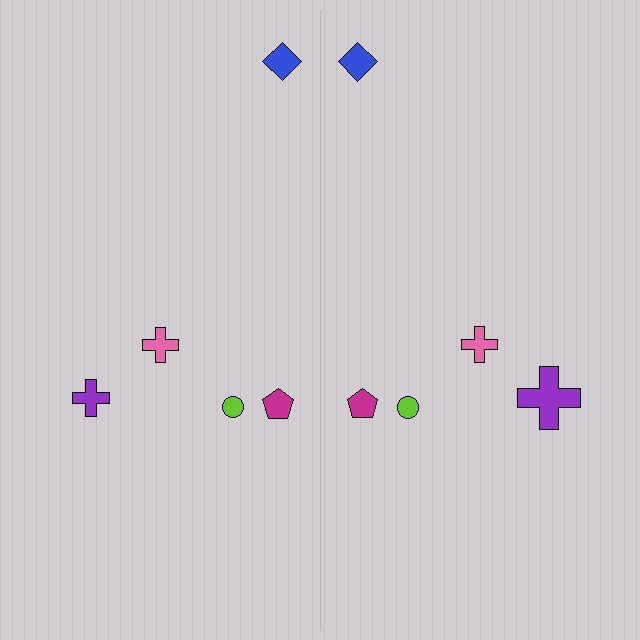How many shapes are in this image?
There are 10 shapes in this image.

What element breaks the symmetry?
The purple cross on the right side has a different size than its mirror counterpart.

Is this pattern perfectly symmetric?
No, the pattern is not perfectly symmetric. The purple cross on the right side has a different size than its mirror counterpart.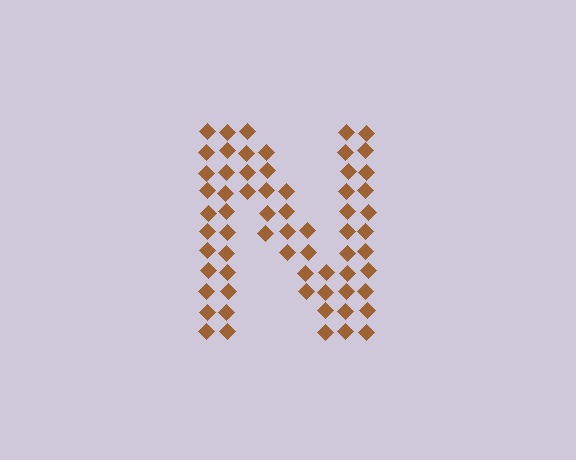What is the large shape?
The large shape is the letter N.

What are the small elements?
The small elements are diamonds.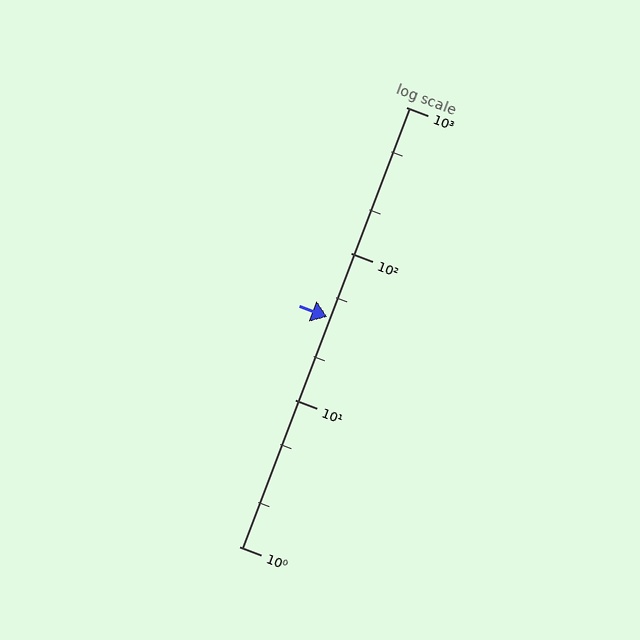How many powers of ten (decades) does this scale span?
The scale spans 3 decades, from 1 to 1000.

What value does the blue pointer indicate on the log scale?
The pointer indicates approximately 37.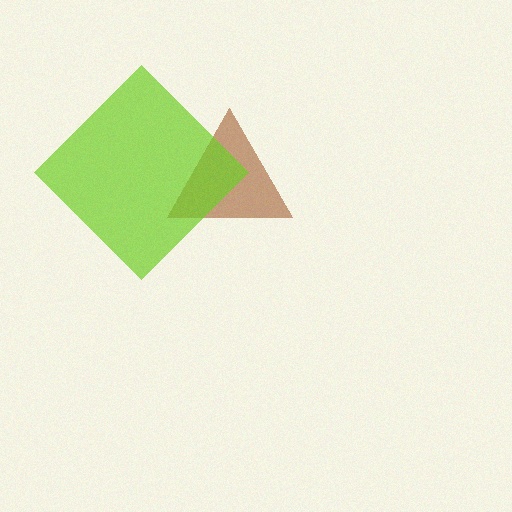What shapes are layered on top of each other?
The layered shapes are: a brown triangle, a lime diamond.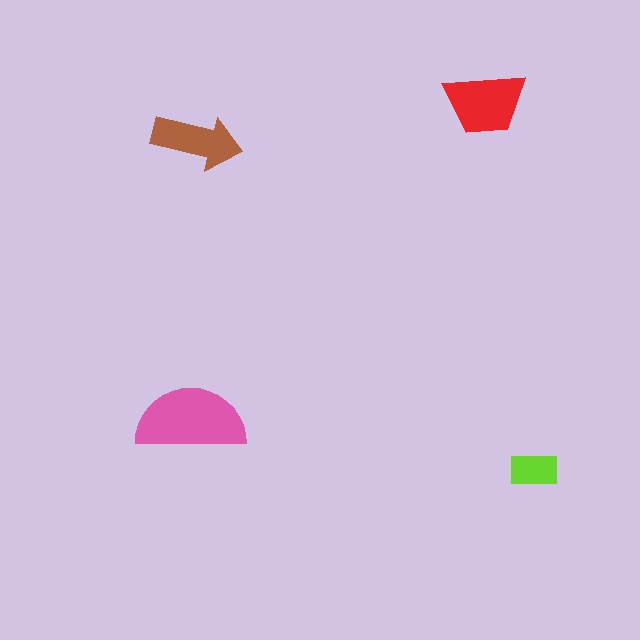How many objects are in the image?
There are 4 objects in the image.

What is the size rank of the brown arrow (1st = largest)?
3rd.